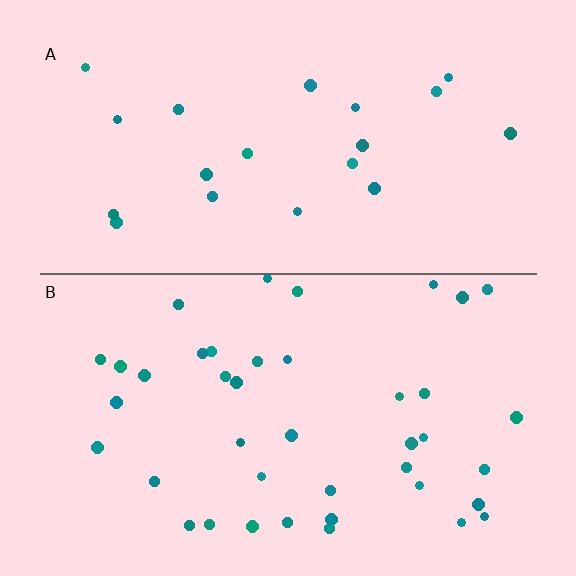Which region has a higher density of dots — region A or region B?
B (the bottom).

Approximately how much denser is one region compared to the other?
Approximately 2.0× — region B over region A.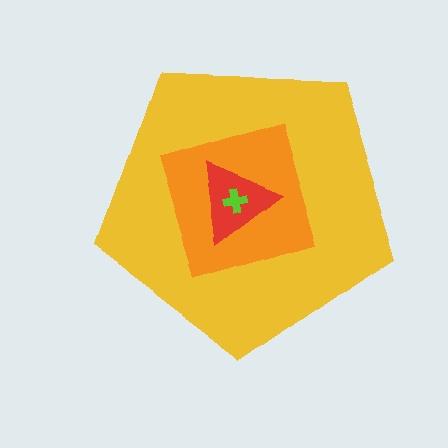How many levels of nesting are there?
4.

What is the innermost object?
The lime cross.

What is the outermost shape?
The yellow pentagon.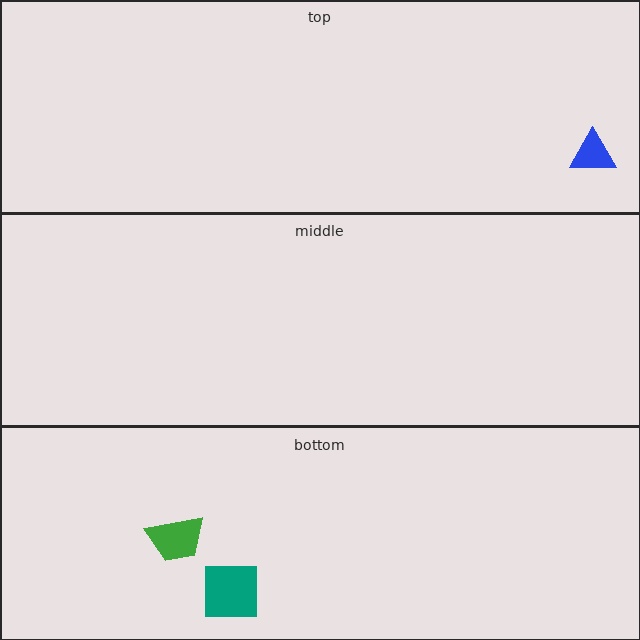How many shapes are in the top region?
1.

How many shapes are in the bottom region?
2.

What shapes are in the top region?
The blue triangle.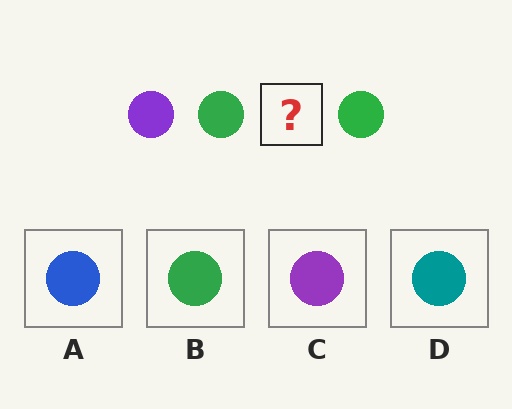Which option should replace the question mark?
Option C.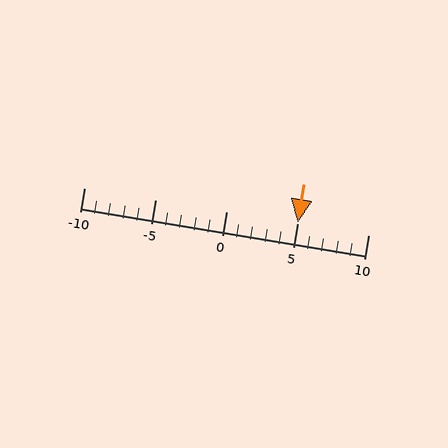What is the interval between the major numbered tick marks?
The major tick marks are spaced 5 units apart.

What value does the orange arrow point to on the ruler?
The orange arrow points to approximately 5.